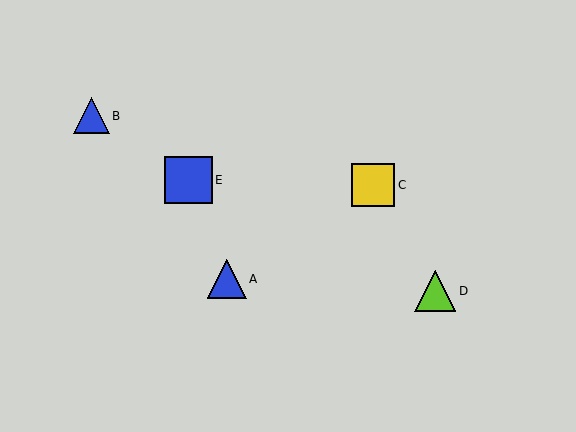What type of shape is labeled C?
Shape C is a yellow square.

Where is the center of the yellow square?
The center of the yellow square is at (373, 185).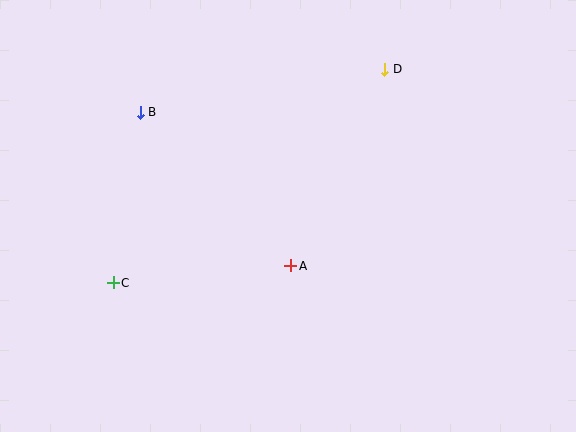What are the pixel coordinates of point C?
Point C is at (113, 283).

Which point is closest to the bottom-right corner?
Point A is closest to the bottom-right corner.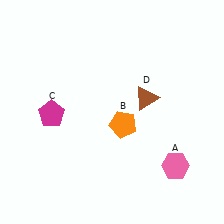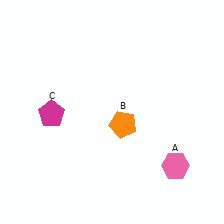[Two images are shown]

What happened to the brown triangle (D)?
The brown triangle (D) was removed in Image 2. It was in the top-right area of Image 1.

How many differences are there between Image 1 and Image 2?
There is 1 difference between the two images.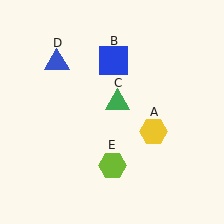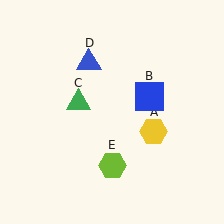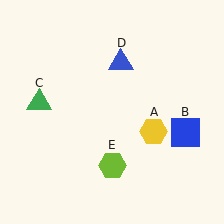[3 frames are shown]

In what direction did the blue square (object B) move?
The blue square (object B) moved down and to the right.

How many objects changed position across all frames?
3 objects changed position: blue square (object B), green triangle (object C), blue triangle (object D).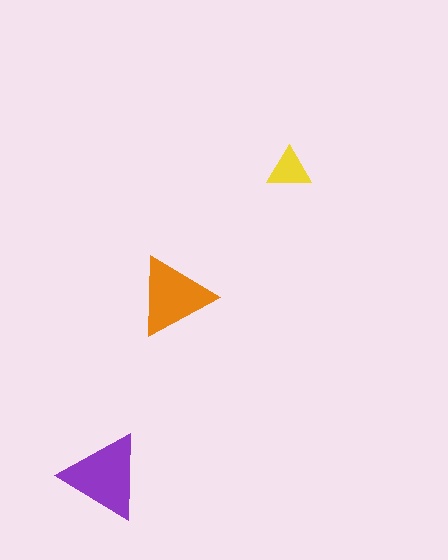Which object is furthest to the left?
The purple triangle is leftmost.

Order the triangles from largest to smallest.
the purple one, the orange one, the yellow one.